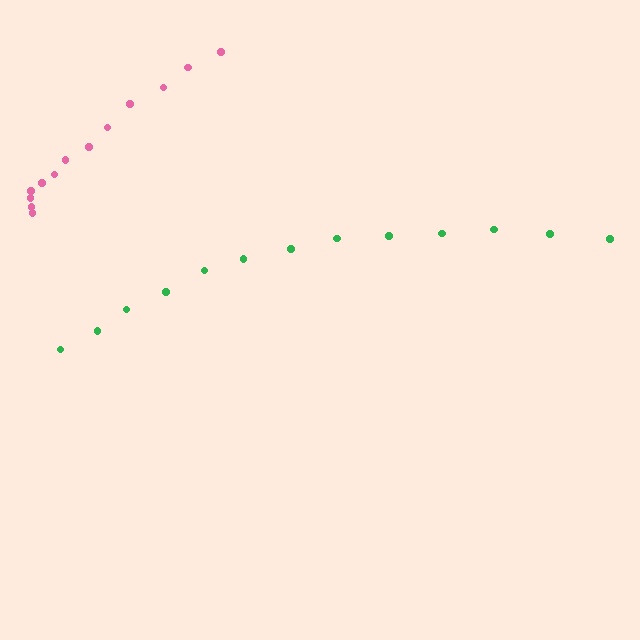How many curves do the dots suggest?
There are 2 distinct paths.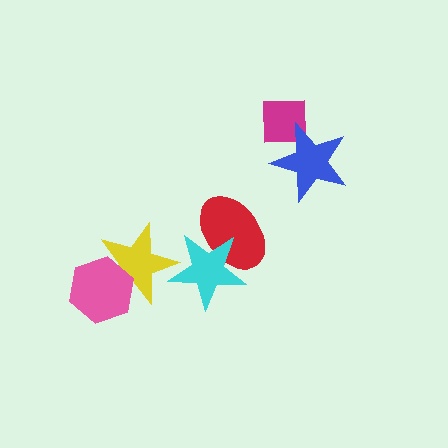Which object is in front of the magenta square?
The blue star is in front of the magenta square.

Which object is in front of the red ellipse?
The cyan star is in front of the red ellipse.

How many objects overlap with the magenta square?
1 object overlaps with the magenta square.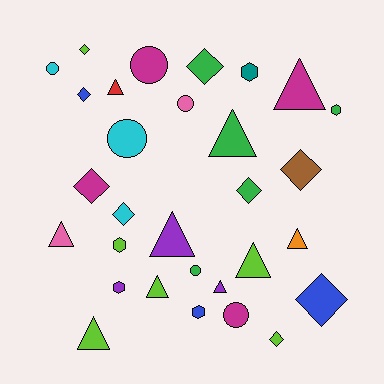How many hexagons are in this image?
There are 5 hexagons.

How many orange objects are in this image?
There is 1 orange object.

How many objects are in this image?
There are 30 objects.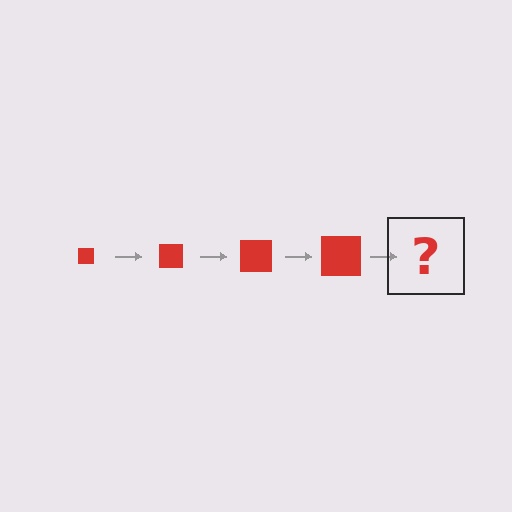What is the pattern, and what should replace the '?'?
The pattern is that the square gets progressively larger each step. The '?' should be a red square, larger than the previous one.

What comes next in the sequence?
The next element should be a red square, larger than the previous one.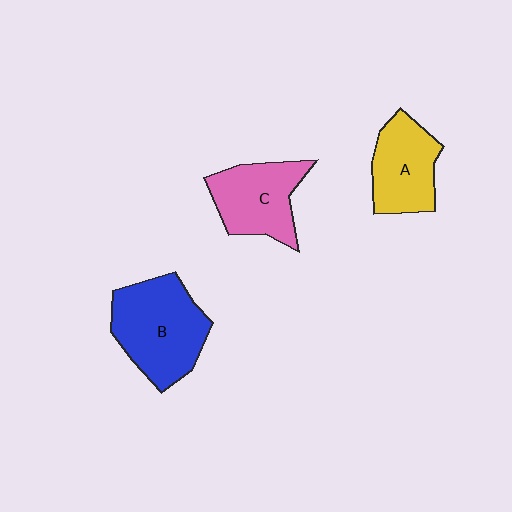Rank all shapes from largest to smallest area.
From largest to smallest: B (blue), C (pink), A (yellow).